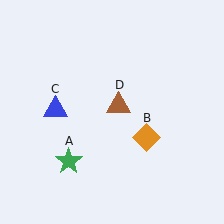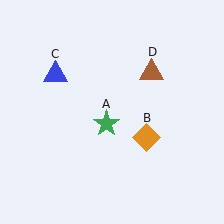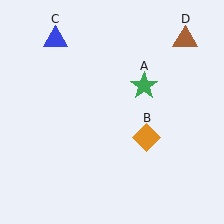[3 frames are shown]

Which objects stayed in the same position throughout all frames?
Orange diamond (object B) remained stationary.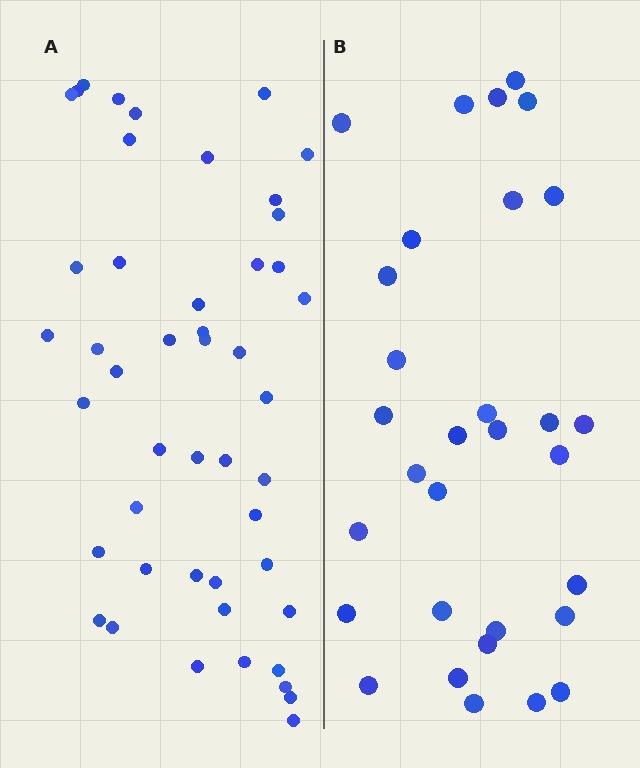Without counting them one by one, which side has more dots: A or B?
Region A (the left region) has more dots.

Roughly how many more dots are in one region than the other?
Region A has approximately 15 more dots than region B.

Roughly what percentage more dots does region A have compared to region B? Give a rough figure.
About 50% more.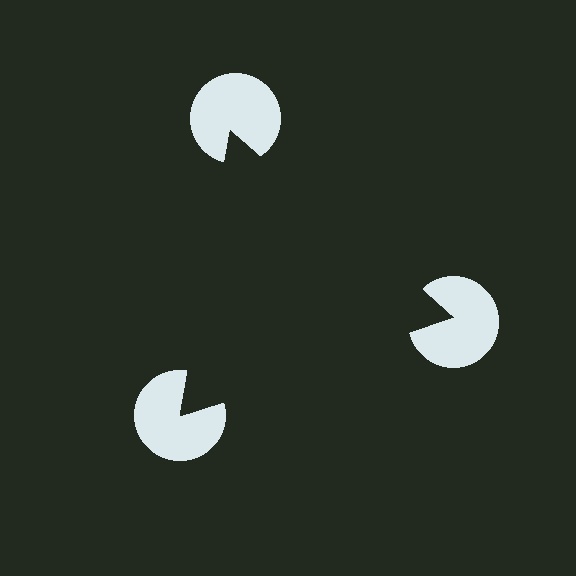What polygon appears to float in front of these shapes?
An illusory triangle — its edges are inferred from the aligned wedge cuts in the pac-man discs, not physically drawn.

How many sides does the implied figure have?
3 sides.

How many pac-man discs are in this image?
There are 3 — one at each vertex of the illusory triangle.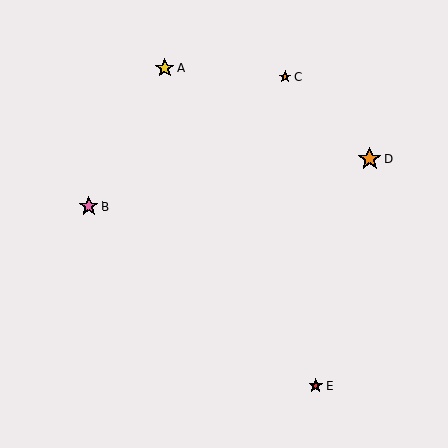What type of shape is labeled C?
Shape C is an orange star.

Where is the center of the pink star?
The center of the pink star is at (89, 207).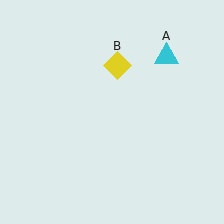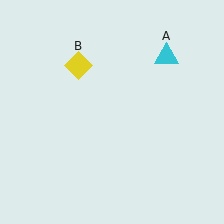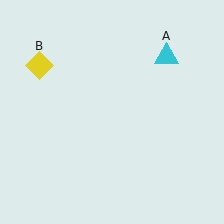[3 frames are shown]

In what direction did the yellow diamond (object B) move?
The yellow diamond (object B) moved left.